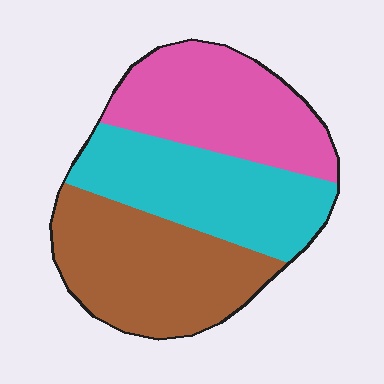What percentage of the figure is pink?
Pink takes up about one third (1/3) of the figure.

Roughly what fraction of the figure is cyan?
Cyan covers 32% of the figure.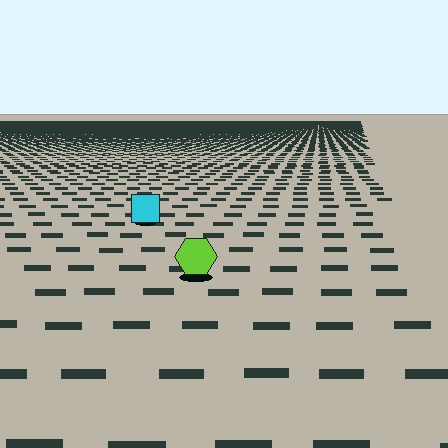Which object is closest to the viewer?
The lime hexagon is closest. The texture marks near it are larger and more spread out.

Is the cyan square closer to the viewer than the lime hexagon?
No. The lime hexagon is closer — you can tell from the texture gradient: the ground texture is coarser near it.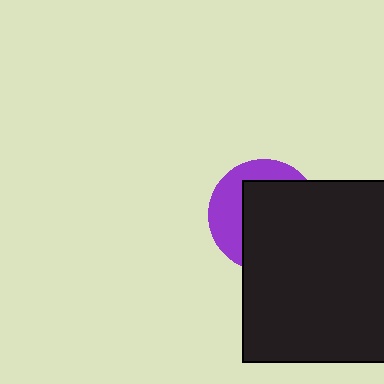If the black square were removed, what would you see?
You would see the complete purple circle.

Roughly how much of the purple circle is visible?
A small part of it is visible (roughly 36%).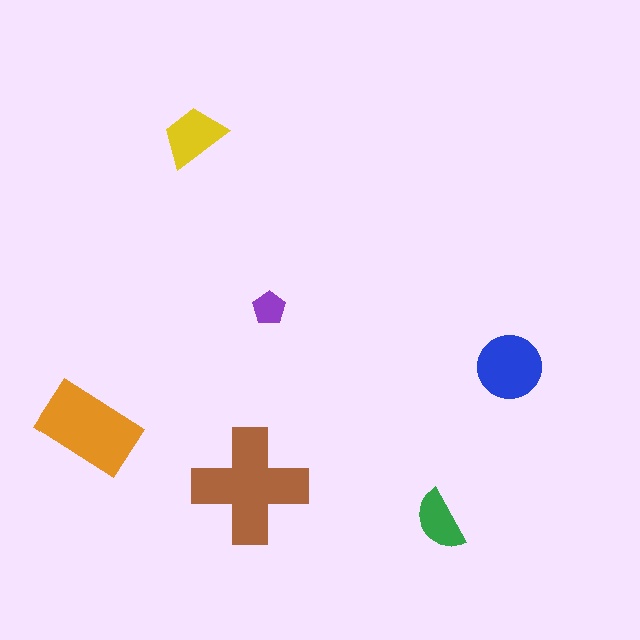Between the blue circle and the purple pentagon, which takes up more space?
The blue circle.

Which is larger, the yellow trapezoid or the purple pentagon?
The yellow trapezoid.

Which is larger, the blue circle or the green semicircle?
The blue circle.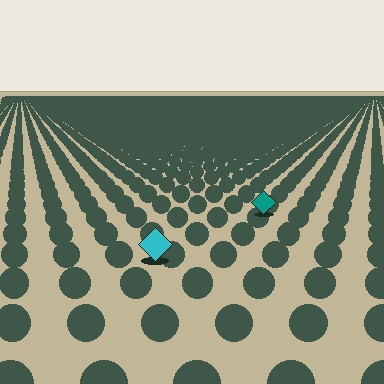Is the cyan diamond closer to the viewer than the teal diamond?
Yes. The cyan diamond is closer — you can tell from the texture gradient: the ground texture is coarser near it.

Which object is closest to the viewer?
The cyan diamond is closest. The texture marks near it are larger and more spread out.